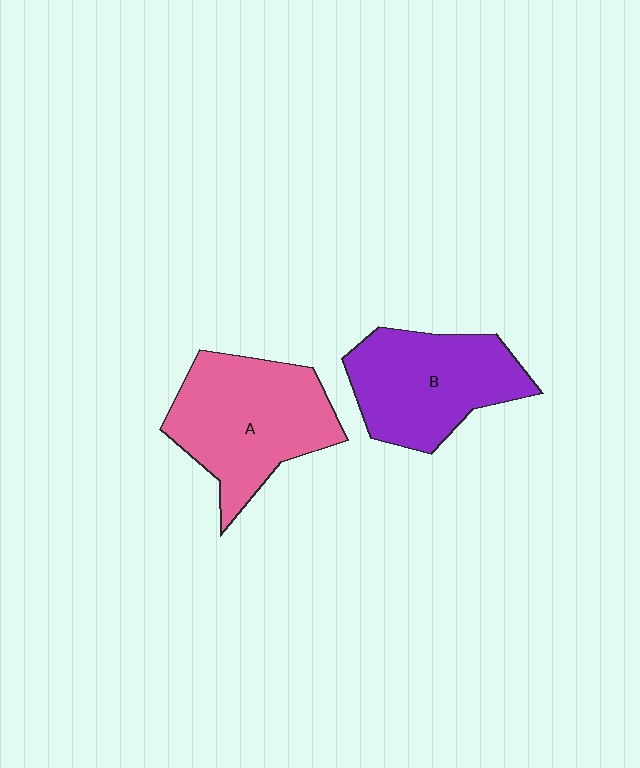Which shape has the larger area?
Shape A (pink).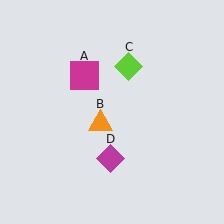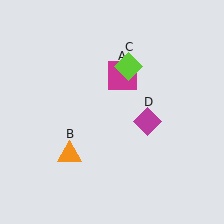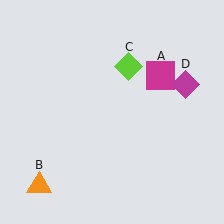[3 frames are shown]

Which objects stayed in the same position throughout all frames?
Lime diamond (object C) remained stationary.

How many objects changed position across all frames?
3 objects changed position: magenta square (object A), orange triangle (object B), magenta diamond (object D).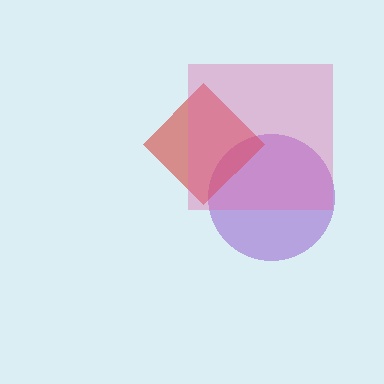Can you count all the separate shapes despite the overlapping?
Yes, there are 3 separate shapes.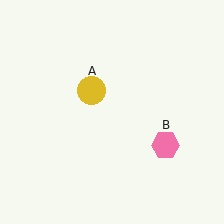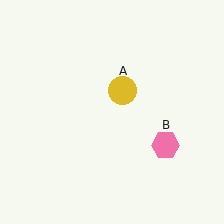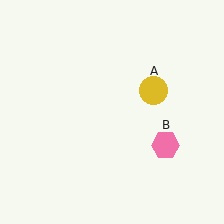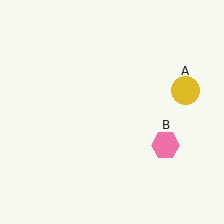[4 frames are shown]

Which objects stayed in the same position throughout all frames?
Pink hexagon (object B) remained stationary.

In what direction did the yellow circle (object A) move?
The yellow circle (object A) moved right.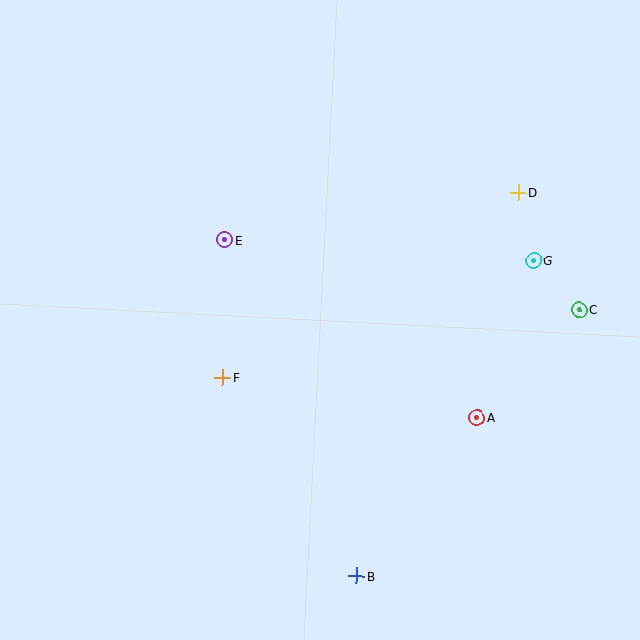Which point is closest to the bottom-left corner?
Point F is closest to the bottom-left corner.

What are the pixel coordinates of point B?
Point B is at (356, 576).